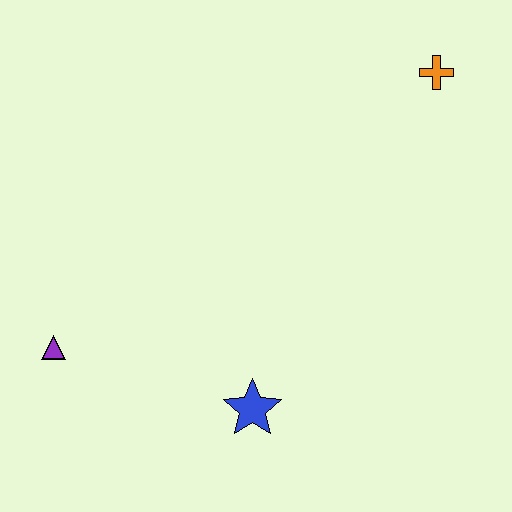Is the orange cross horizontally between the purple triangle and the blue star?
No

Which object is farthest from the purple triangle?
The orange cross is farthest from the purple triangle.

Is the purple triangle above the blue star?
Yes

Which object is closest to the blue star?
The purple triangle is closest to the blue star.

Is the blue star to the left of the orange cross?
Yes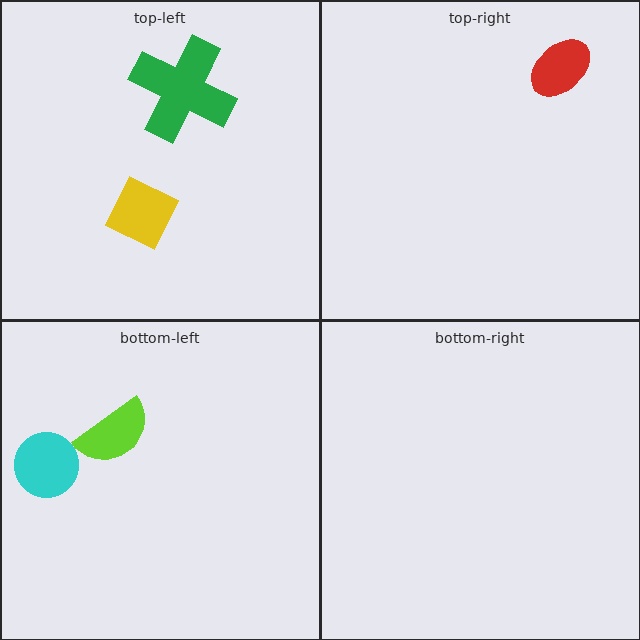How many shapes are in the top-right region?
1.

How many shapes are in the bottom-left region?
2.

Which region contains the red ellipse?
The top-right region.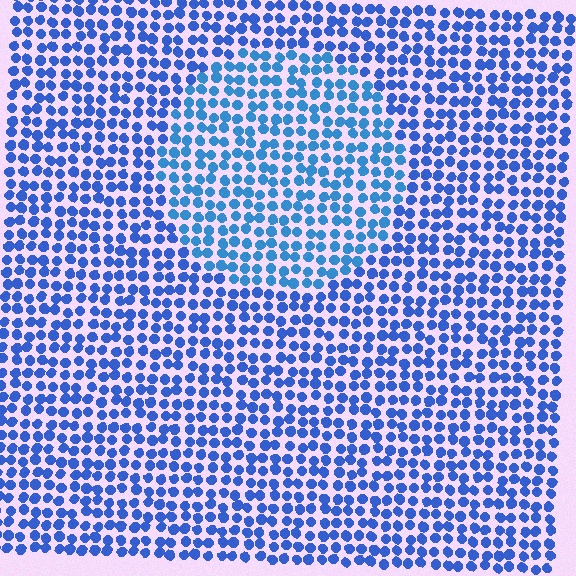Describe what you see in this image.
The image is filled with small blue elements in a uniform arrangement. A circle-shaped region is visible where the elements are tinted to a slightly different hue, forming a subtle color boundary.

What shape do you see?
I see a circle.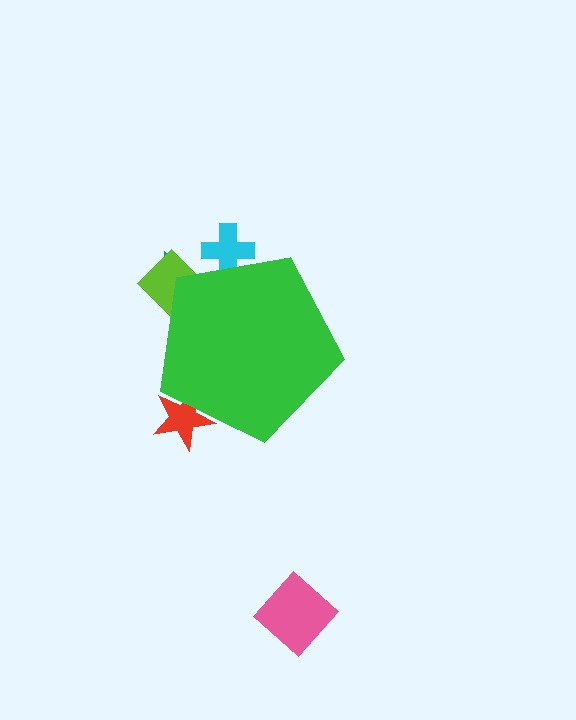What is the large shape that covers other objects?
A green pentagon.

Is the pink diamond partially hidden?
No, the pink diamond is fully visible.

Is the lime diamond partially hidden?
Yes, the lime diamond is partially hidden behind the green pentagon.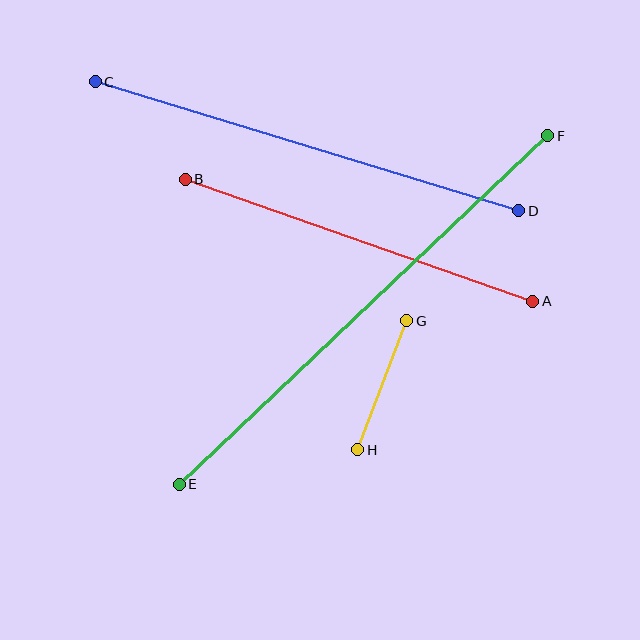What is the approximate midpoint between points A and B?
The midpoint is at approximately (359, 240) pixels.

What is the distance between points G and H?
The distance is approximately 138 pixels.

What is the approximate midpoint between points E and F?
The midpoint is at approximately (363, 310) pixels.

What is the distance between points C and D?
The distance is approximately 442 pixels.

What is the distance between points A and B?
The distance is approximately 368 pixels.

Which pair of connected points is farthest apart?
Points E and F are farthest apart.